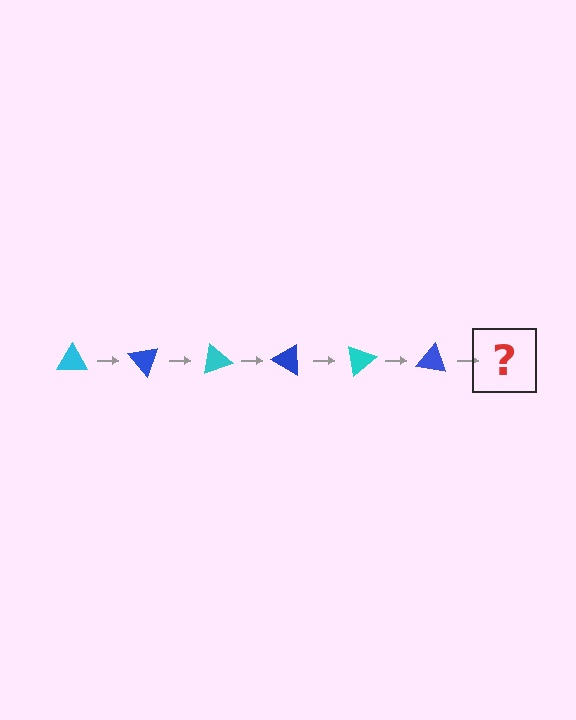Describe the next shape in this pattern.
It should be a cyan triangle, rotated 300 degrees from the start.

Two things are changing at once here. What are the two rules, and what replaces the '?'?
The two rules are that it rotates 50 degrees each step and the color cycles through cyan and blue. The '?' should be a cyan triangle, rotated 300 degrees from the start.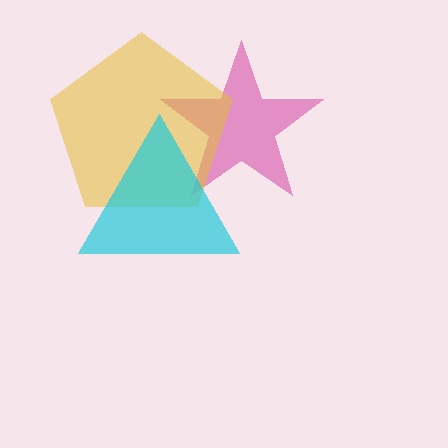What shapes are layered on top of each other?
The layered shapes are: a magenta star, a yellow pentagon, a cyan triangle.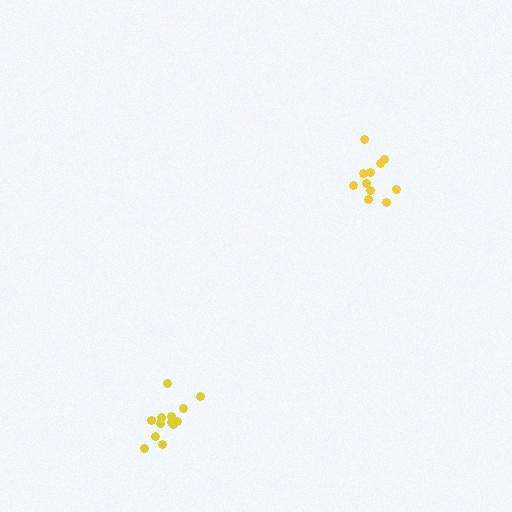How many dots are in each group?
Group 1: 11 dots, Group 2: 13 dots (24 total).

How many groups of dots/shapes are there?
There are 2 groups.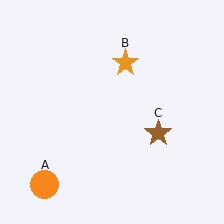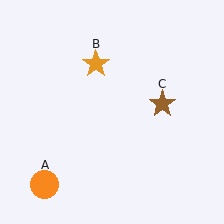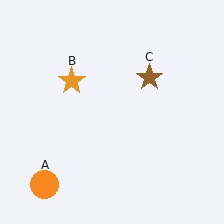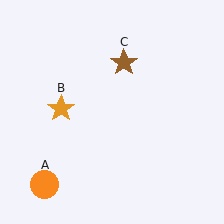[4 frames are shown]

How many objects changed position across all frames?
2 objects changed position: orange star (object B), brown star (object C).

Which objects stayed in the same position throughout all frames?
Orange circle (object A) remained stationary.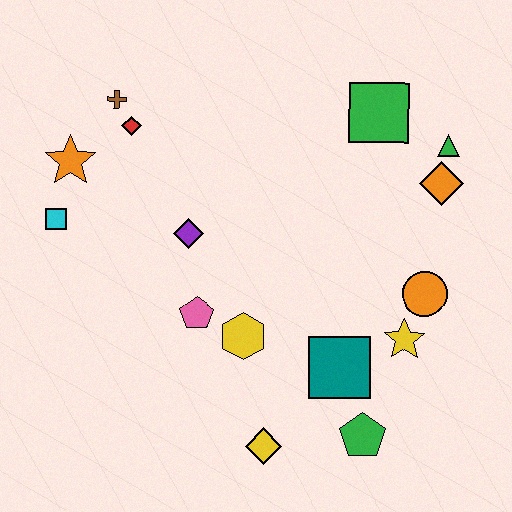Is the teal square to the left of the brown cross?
No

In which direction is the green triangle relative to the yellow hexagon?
The green triangle is to the right of the yellow hexagon.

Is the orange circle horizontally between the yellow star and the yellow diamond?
No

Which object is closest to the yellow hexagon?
The pink pentagon is closest to the yellow hexagon.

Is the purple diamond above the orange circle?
Yes